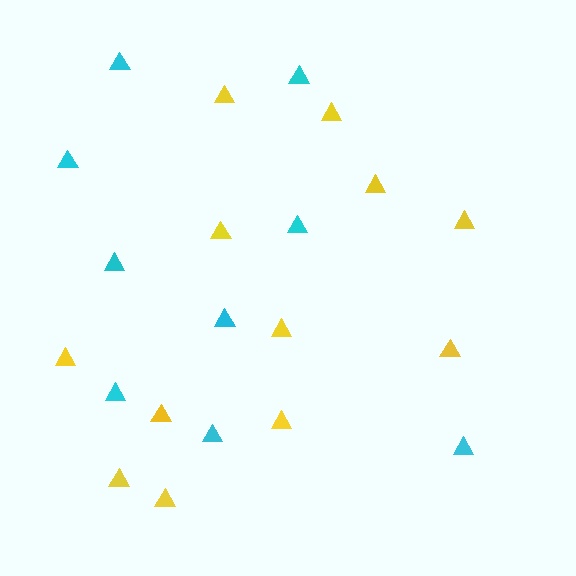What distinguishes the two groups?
There are 2 groups: one group of yellow triangles (12) and one group of cyan triangles (9).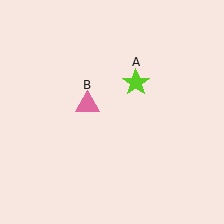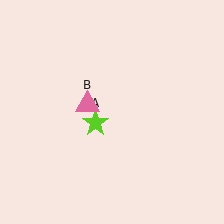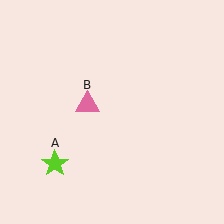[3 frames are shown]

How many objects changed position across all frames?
1 object changed position: lime star (object A).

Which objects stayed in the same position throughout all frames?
Pink triangle (object B) remained stationary.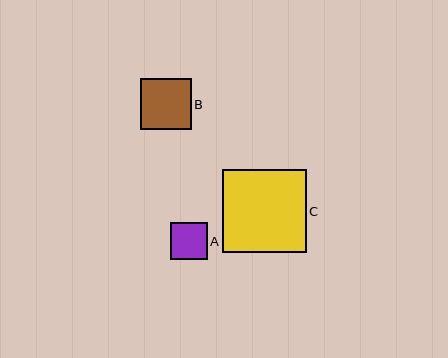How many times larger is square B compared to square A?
Square B is approximately 1.4 times the size of square A.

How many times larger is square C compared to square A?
Square C is approximately 2.3 times the size of square A.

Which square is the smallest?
Square A is the smallest with a size of approximately 36 pixels.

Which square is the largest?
Square C is the largest with a size of approximately 83 pixels.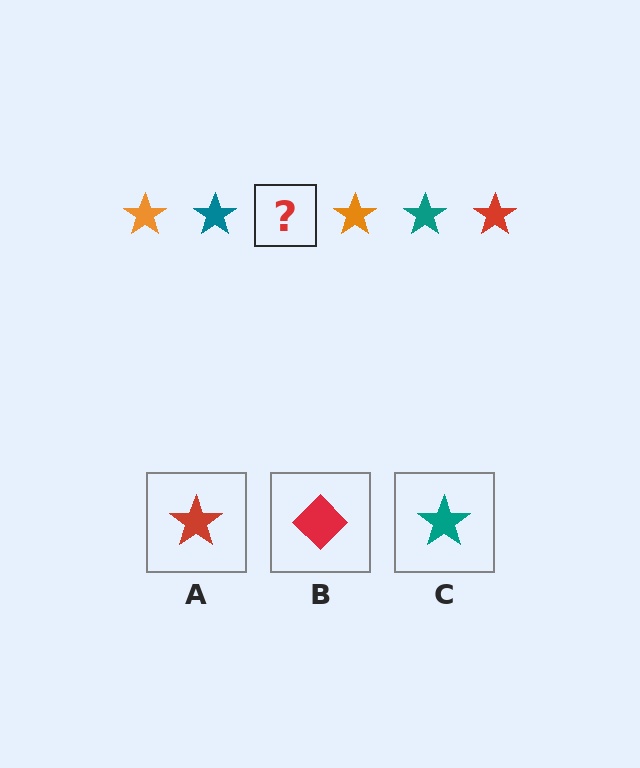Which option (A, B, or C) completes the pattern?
A.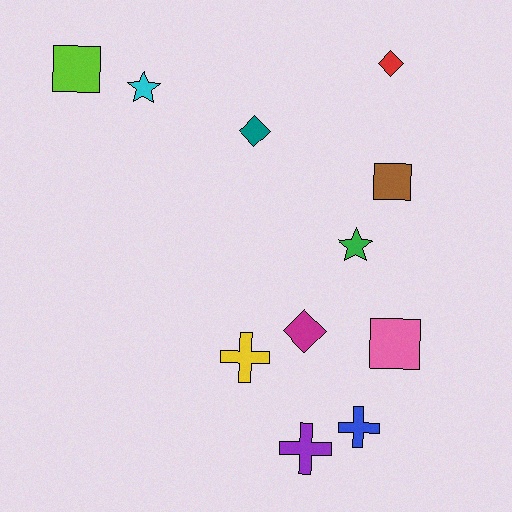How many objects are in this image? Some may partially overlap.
There are 11 objects.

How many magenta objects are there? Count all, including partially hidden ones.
There is 1 magenta object.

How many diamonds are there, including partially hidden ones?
There are 3 diamonds.